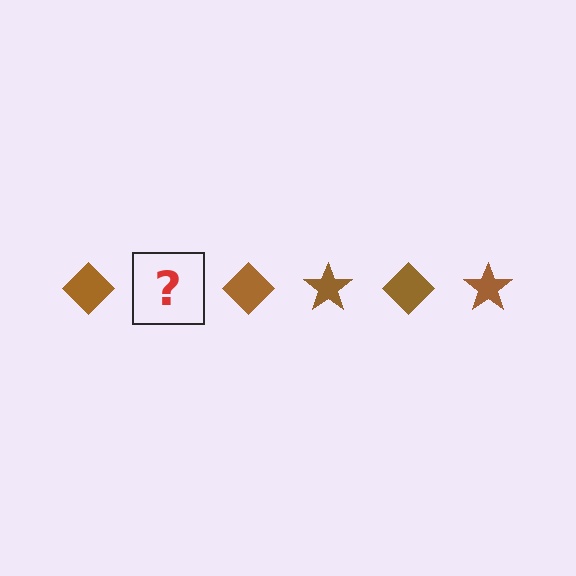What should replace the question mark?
The question mark should be replaced with a brown star.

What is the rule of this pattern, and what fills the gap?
The rule is that the pattern cycles through diamond, star shapes in brown. The gap should be filled with a brown star.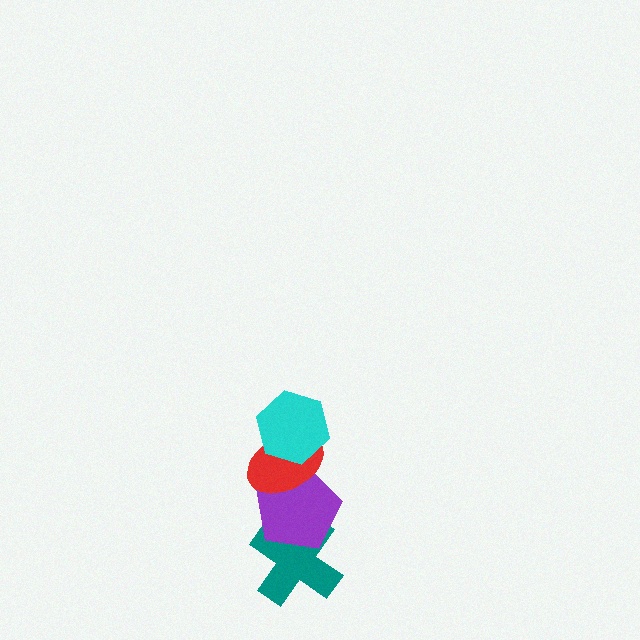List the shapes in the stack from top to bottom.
From top to bottom: the cyan hexagon, the red ellipse, the purple pentagon, the teal cross.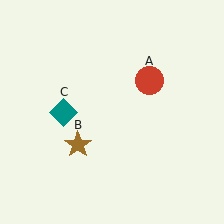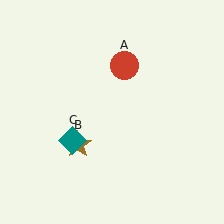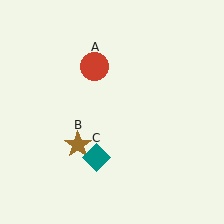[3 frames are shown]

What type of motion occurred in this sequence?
The red circle (object A), teal diamond (object C) rotated counterclockwise around the center of the scene.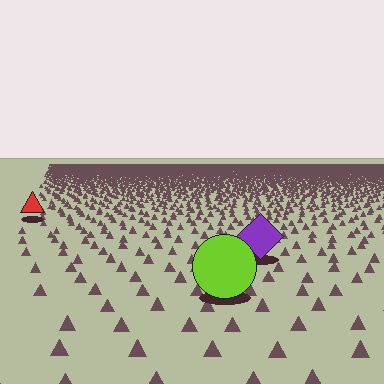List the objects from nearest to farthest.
From nearest to farthest: the lime circle, the purple diamond, the red triangle.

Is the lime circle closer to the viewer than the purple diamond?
Yes. The lime circle is closer — you can tell from the texture gradient: the ground texture is coarser near it.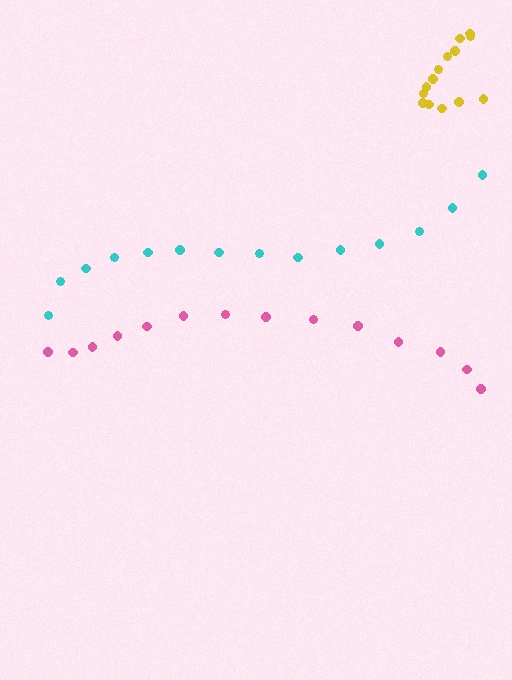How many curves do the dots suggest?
There are 3 distinct paths.